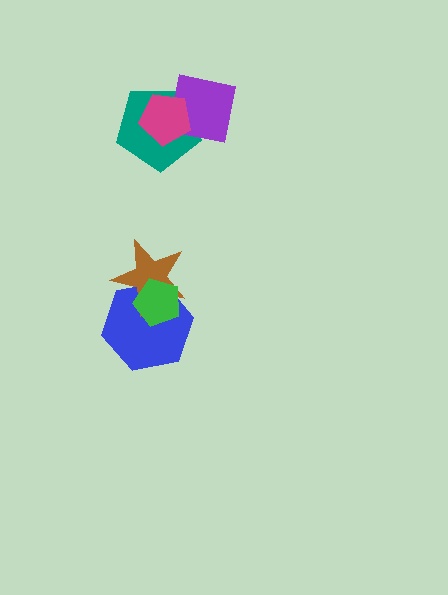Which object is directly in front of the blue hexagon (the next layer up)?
The brown star is directly in front of the blue hexagon.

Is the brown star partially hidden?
Yes, it is partially covered by another shape.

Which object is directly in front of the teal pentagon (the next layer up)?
The purple square is directly in front of the teal pentagon.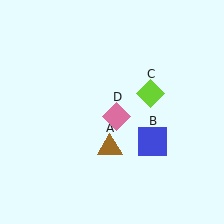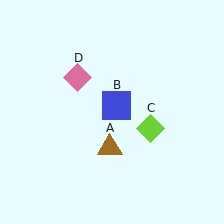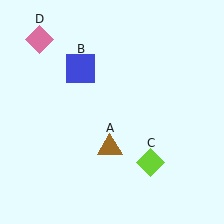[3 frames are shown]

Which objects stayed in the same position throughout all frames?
Brown triangle (object A) remained stationary.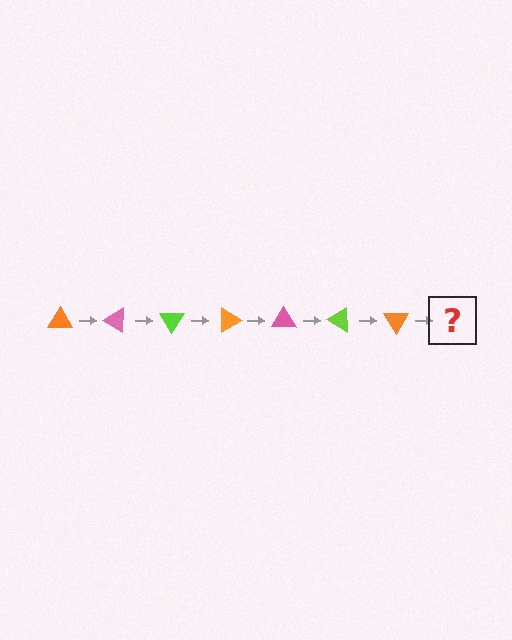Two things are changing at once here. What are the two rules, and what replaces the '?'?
The two rules are that it rotates 30 degrees each step and the color cycles through orange, pink, and lime. The '?' should be a pink triangle, rotated 210 degrees from the start.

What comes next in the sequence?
The next element should be a pink triangle, rotated 210 degrees from the start.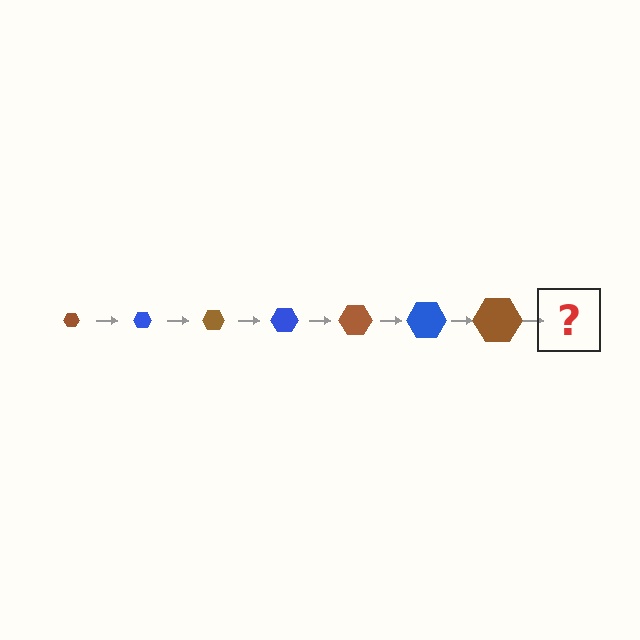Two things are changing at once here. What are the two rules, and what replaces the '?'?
The two rules are that the hexagon grows larger each step and the color cycles through brown and blue. The '?' should be a blue hexagon, larger than the previous one.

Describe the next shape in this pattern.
It should be a blue hexagon, larger than the previous one.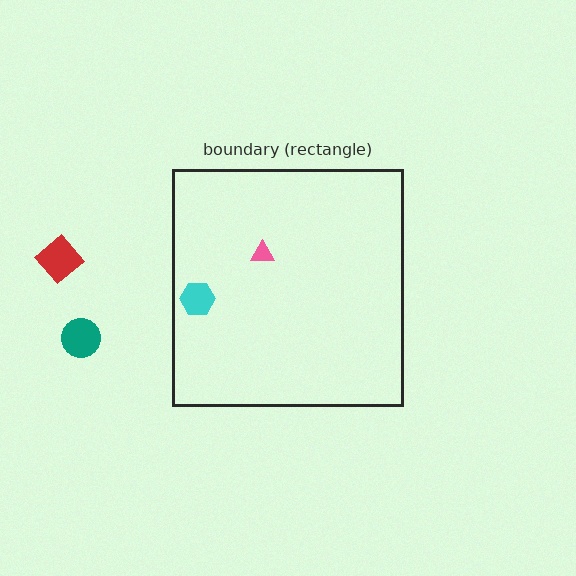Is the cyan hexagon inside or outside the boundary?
Inside.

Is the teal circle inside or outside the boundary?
Outside.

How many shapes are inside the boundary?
2 inside, 2 outside.